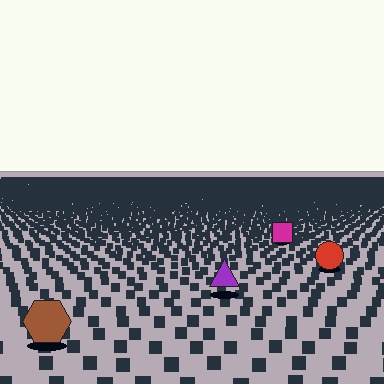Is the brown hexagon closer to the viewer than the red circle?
Yes. The brown hexagon is closer — you can tell from the texture gradient: the ground texture is coarser near it.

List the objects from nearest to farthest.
From nearest to farthest: the brown hexagon, the purple triangle, the red circle, the magenta square.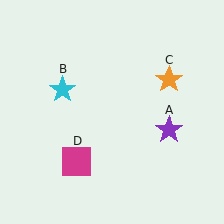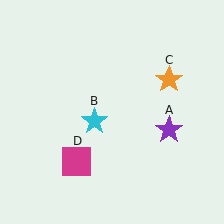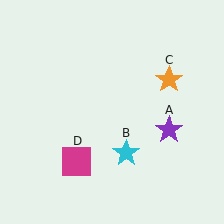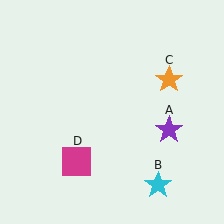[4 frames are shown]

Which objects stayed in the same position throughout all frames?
Purple star (object A) and orange star (object C) and magenta square (object D) remained stationary.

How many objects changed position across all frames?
1 object changed position: cyan star (object B).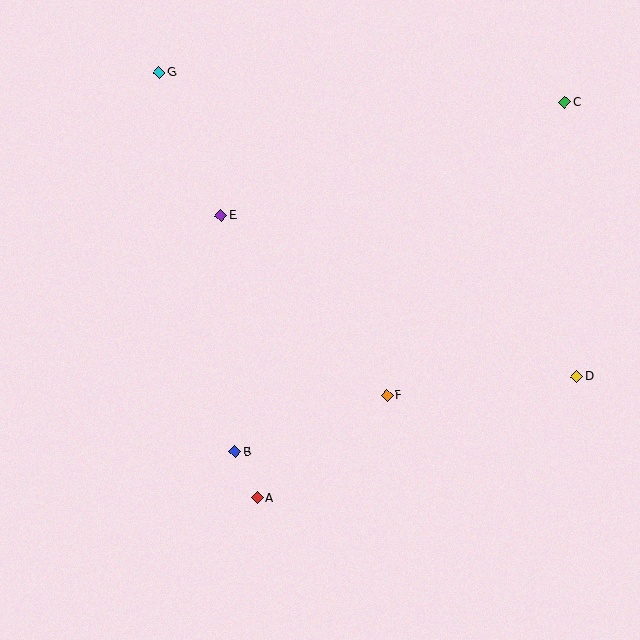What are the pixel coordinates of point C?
Point C is at (565, 102).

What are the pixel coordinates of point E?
Point E is at (221, 216).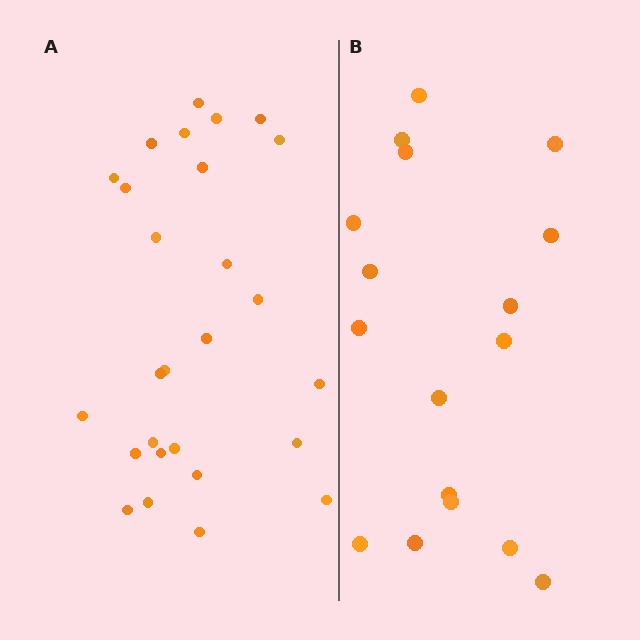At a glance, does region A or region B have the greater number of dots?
Region A (the left region) has more dots.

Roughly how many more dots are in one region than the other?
Region A has roughly 10 or so more dots than region B.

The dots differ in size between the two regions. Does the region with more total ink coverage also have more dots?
No. Region B has more total ink coverage because its dots are larger, but region A actually contains more individual dots. Total area can be misleading — the number of items is what matters here.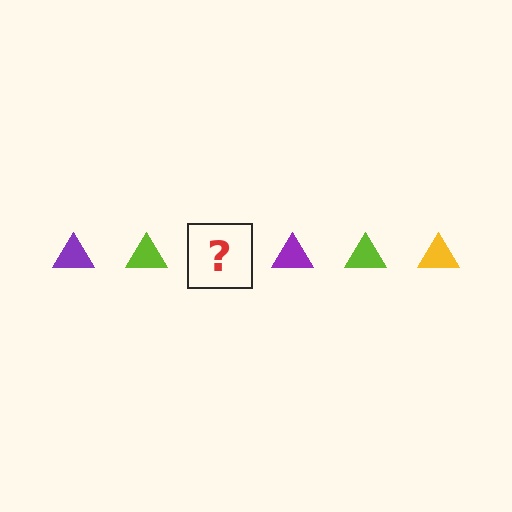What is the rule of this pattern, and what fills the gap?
The rule is that the pattern cycles through purple, lime, yellow triangles. The gap should be filled with a yellow triangle.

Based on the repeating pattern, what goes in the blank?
The blank should be a yellow triangle.